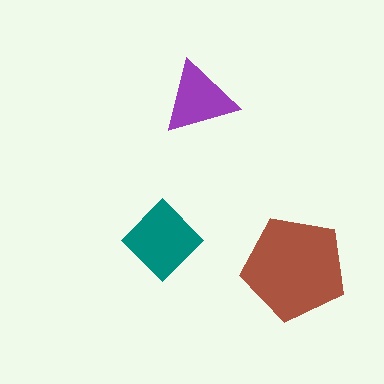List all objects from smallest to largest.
The purple triangle, the teal diamond, the brown pentagon.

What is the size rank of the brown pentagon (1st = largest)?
1st.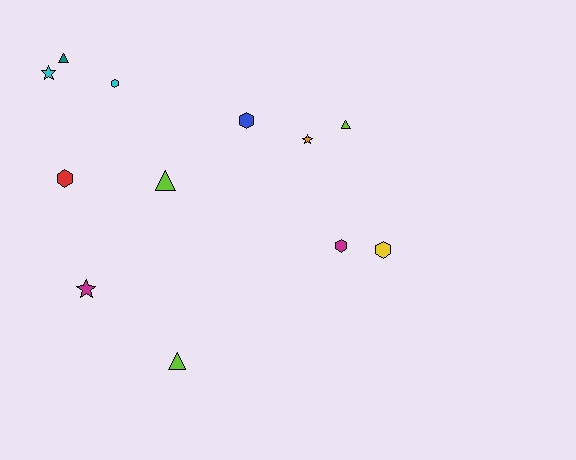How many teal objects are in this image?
There is 1 teal object.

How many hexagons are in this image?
There are 5 hexagons.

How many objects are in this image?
There are 12 objects.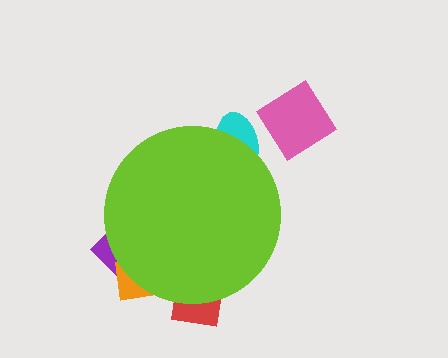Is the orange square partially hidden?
Yes, the orange square is partially hidden behind the lime circle.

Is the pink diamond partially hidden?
No, the pink diamond is fully visible.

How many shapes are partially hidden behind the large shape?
4 shapes are partially hidden.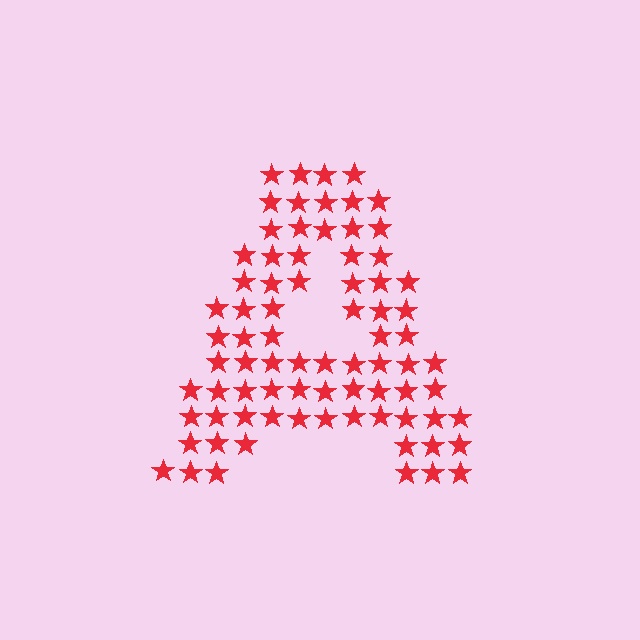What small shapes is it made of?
It is made of small stars.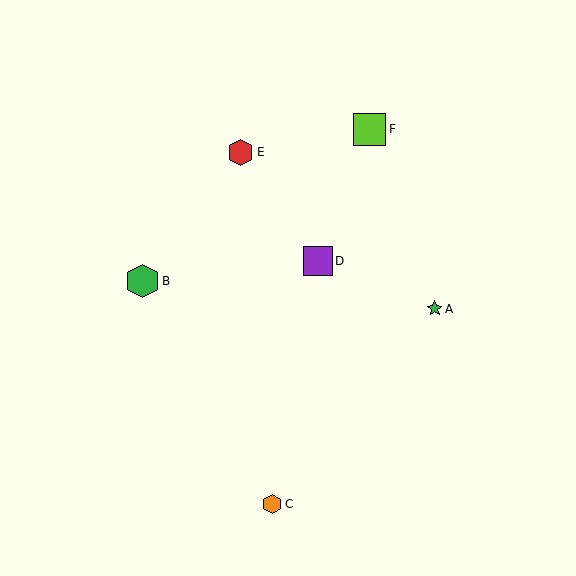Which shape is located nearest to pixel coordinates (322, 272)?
The purple square (labeled D) at (318, 261) is nearest to that location.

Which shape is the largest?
The green hexagon (labeled B) is the largest.